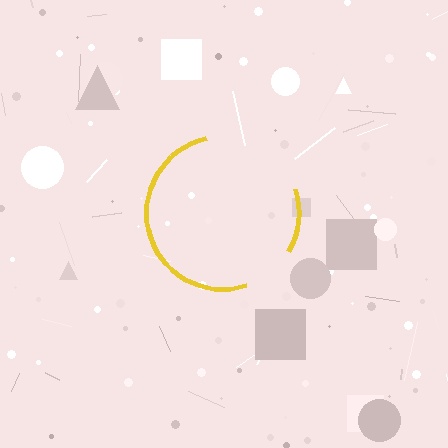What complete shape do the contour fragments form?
The contour fragments form a circle.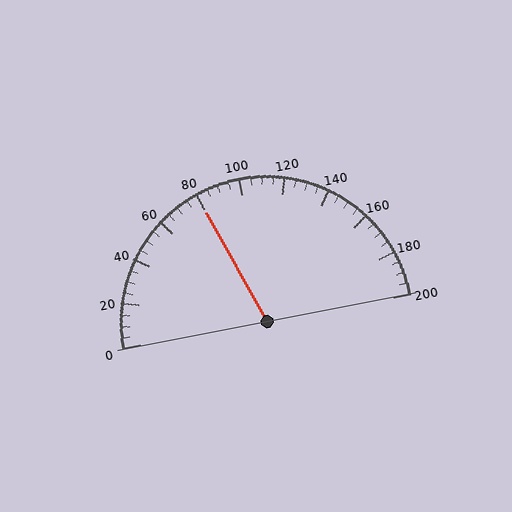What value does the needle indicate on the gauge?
The needle indicates approximately 80.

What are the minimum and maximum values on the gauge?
The gauge ranges from 0 to 200.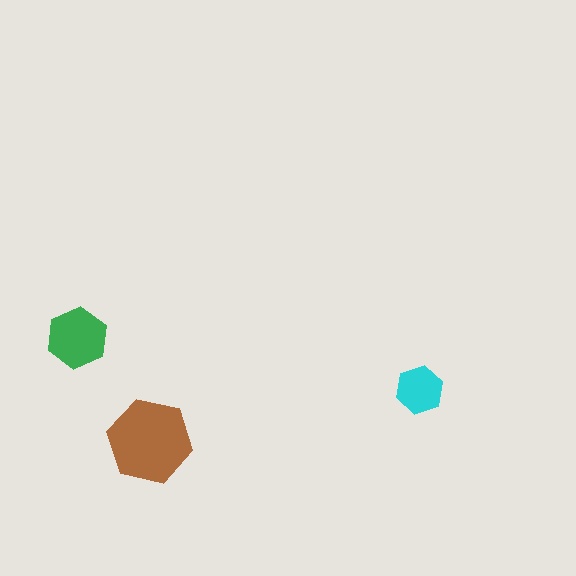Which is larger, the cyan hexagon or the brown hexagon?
The brown one.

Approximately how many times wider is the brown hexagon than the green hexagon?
About 1.5 times wider.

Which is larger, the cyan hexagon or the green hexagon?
The green one.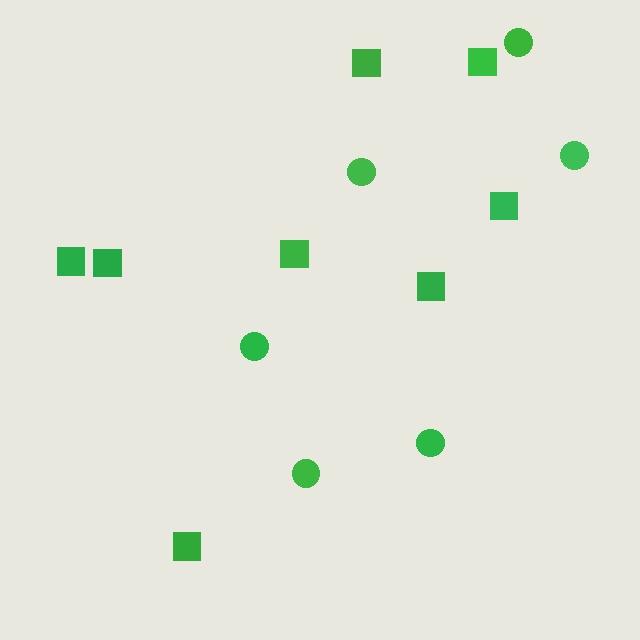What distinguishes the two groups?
There are 2 groups: one group of squares (8) and one group of circles (6).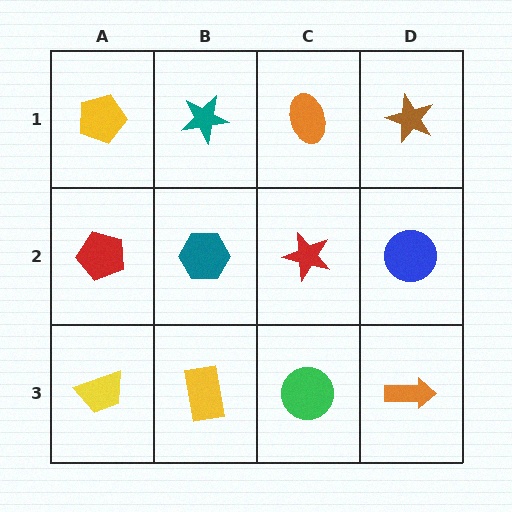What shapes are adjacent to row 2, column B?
A teal star (row 1, column B), a yellow rectangle (row 3, column B), a red pentagon (row 2, column A), a red star (row 2, column C).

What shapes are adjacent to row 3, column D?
A blue circle (row 2, column D), a green circle (row 3, column C).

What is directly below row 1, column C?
A red star.